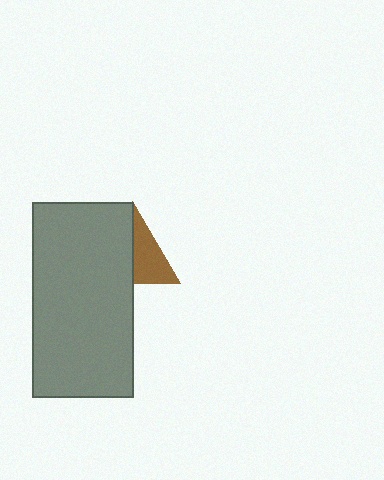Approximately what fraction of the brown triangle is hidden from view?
Roughly 52% of the brown triangle is hidden behind the gray rectangle.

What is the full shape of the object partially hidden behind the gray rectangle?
The partially hidden object is a brown triangle.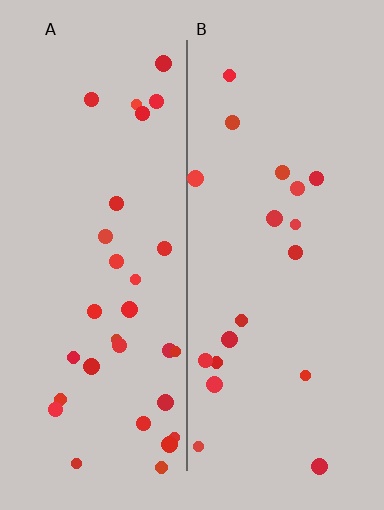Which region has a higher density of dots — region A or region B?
A (the left).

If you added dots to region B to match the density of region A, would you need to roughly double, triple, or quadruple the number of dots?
Approximately double.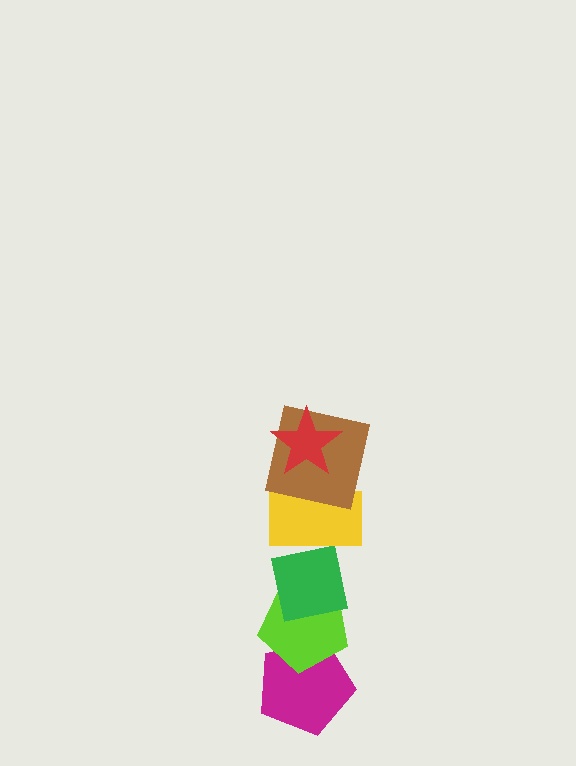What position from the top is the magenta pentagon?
The magenta pentagon is 6th from the top.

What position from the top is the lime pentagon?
The lime pentagon is 5th from the top.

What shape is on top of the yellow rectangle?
The brown square is on top of the yellow rectangle.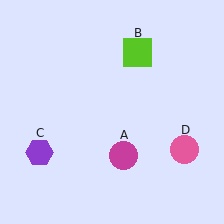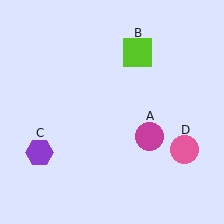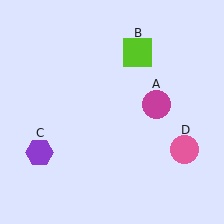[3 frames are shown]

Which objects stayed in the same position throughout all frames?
Lime square (object B) and purple hexagon (object C) and pink circle (object D) remained stationary.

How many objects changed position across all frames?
1 object changed position: magenta circle (object A).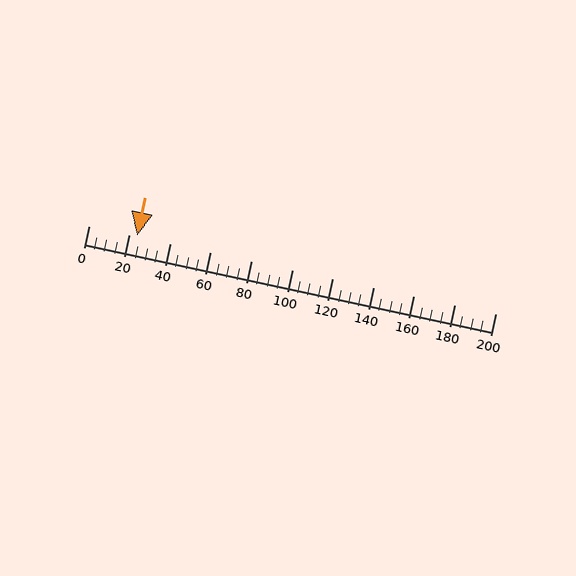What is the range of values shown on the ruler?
The ruler shows values from 0 to 200.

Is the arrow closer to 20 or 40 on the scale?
The arrow is closer to 20.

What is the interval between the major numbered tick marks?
The major tick marks are spaced 20 units apart.